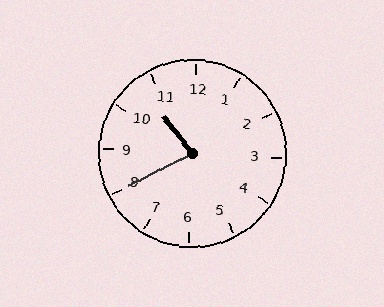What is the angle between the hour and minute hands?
Approximately 80 degrees.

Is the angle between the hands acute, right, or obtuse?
It is acute.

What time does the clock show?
10:40.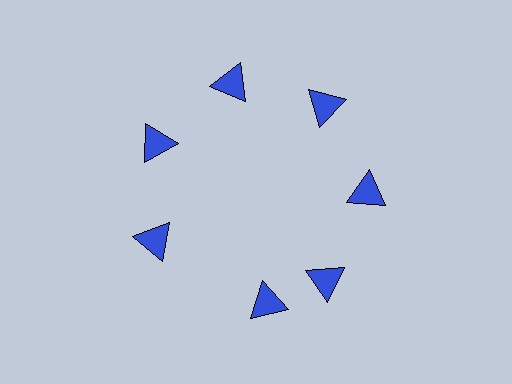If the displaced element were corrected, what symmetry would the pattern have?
It would have 7-fold rotational symmetry — the pattern would map onto itself every 51 degrees.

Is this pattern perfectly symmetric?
No. The 7 blue triangles are arranged in a ring, but one element near the 6 o'clock position is rotated out of alignment along the ring, breaking the 7-fold rotational symmetry.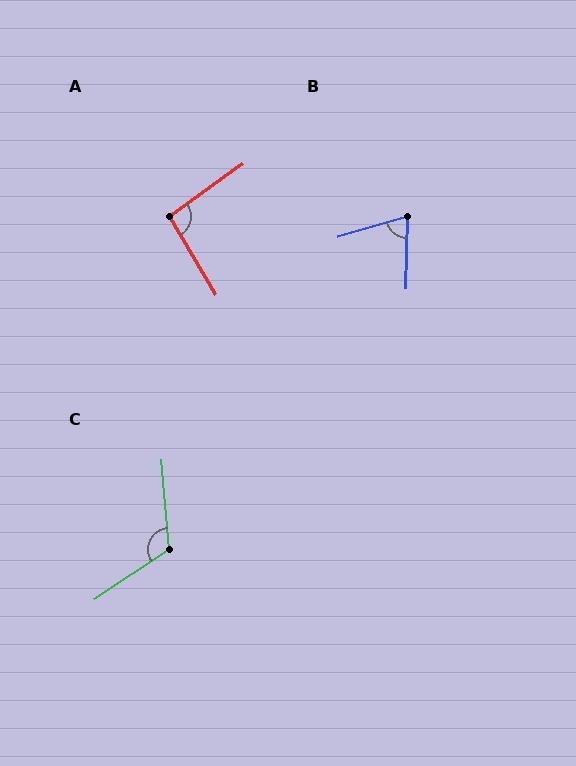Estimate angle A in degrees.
Approximately 95 degrees.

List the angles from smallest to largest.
B (73°), A (95°), C (119°).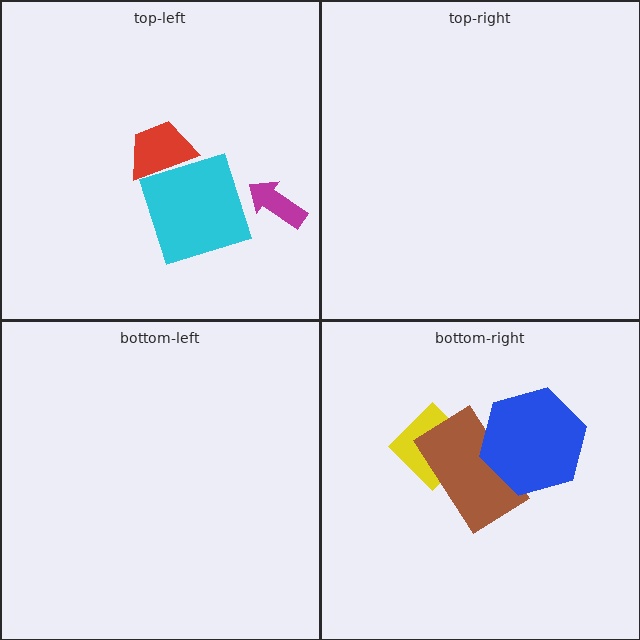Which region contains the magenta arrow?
The top-left region.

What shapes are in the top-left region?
The red trapezoid, the cyan square, the magenta arrow.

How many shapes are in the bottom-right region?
3.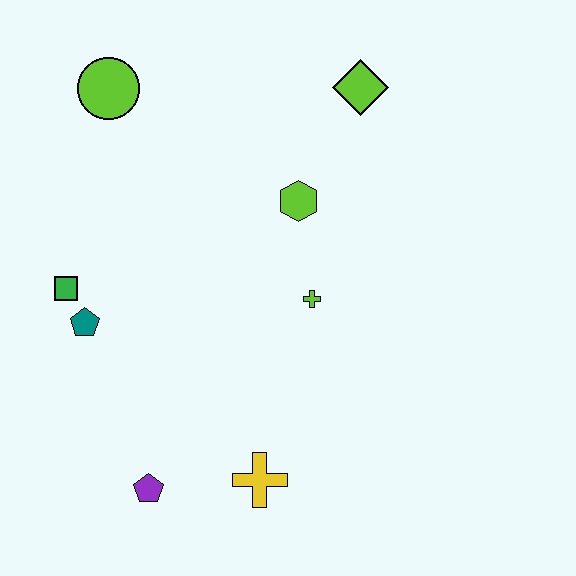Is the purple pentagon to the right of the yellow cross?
No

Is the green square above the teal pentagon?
Yes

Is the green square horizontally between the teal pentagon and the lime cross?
No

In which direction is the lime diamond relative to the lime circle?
The lime diamond is to the right of the lime circle.